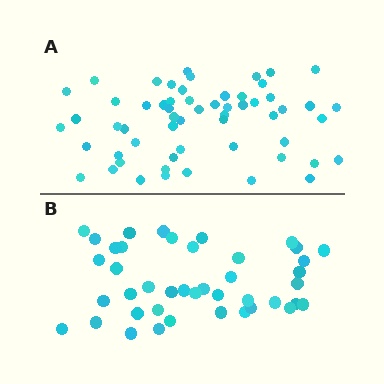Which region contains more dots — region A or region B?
Region A (the top region) has more dots.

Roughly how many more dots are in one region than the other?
Region A has approximately 15 more dots than region B.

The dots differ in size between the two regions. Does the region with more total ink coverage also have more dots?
No. Region B has more total ink coverage because its dots are larger, but region A actually contains more individual dots. Total area can be misleading — the number of items is what matters here.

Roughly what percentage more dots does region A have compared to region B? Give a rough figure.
About 40% more.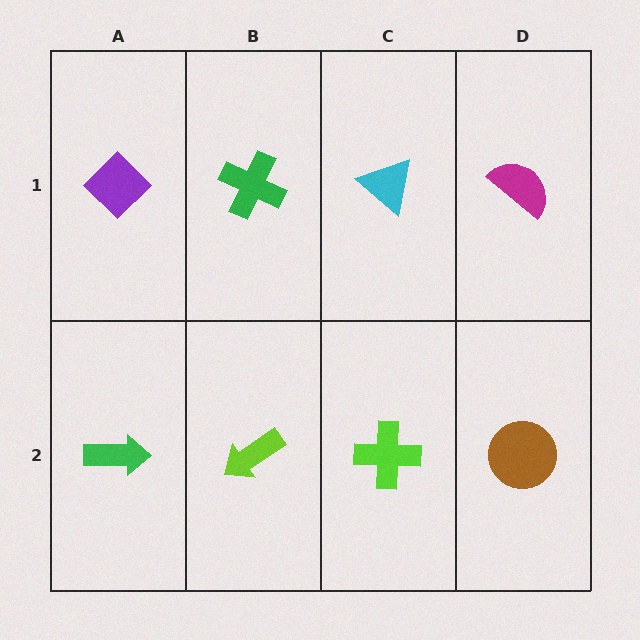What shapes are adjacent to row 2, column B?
A green cross (row 1, column B), a green arrow (row 2, column A), a lime cross (row 2, column C).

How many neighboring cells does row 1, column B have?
3.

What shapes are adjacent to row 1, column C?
A lime cross (row 2, column C), a green cross (row 1, column B), a magenta semicircle (row 1, column D).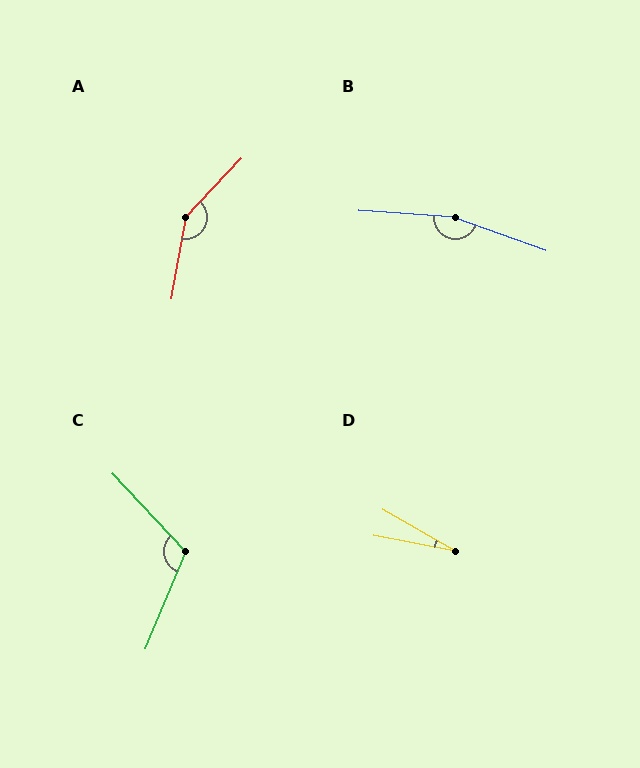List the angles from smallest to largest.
D (19°), C (114°), A (147°), B (164°).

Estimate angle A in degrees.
Approximately 147 degrees.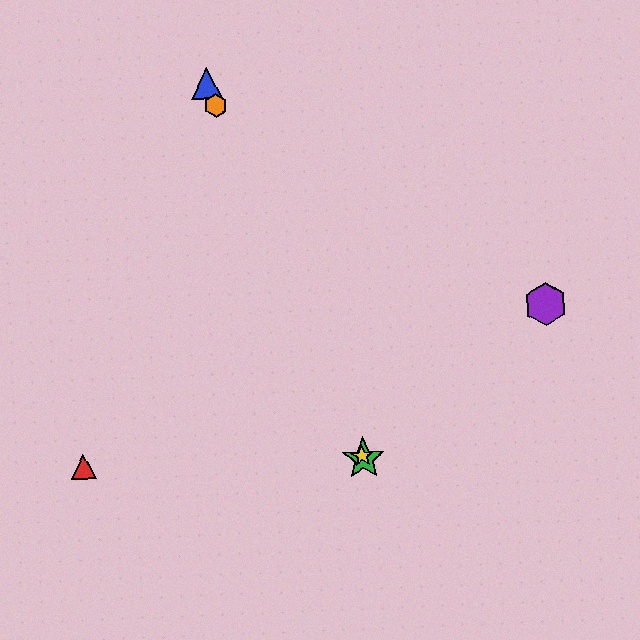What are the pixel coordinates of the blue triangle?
The blue triangle is at (206, 83).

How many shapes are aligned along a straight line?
4 shapes (the blue triangle, the green star, the yellow star, the orange hexagon) are aligned along a straight line.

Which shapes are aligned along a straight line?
The blue triangle, the green star, the yellow star, the orange hexagon are aligned along a straight line.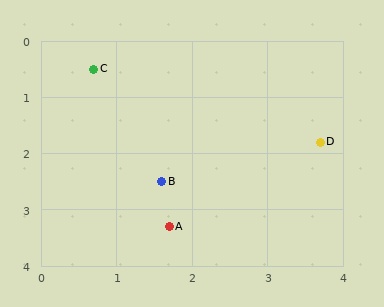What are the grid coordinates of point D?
Point D is at approximately (3.7, 1.8).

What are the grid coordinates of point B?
Point B is at approximately (1.6, 2.5).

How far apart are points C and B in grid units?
Points C and B are about 2.2 grid units apart.